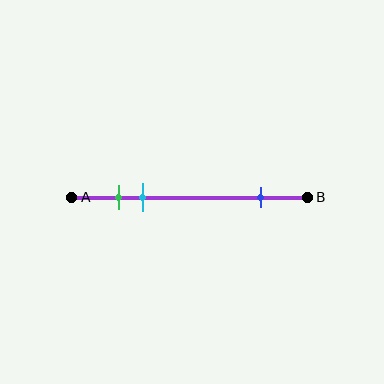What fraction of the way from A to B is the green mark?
The green mark is approximately 20% (0.2) of the way from A to B.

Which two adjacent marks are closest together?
The green and cyan marks are the closest adjacent pair.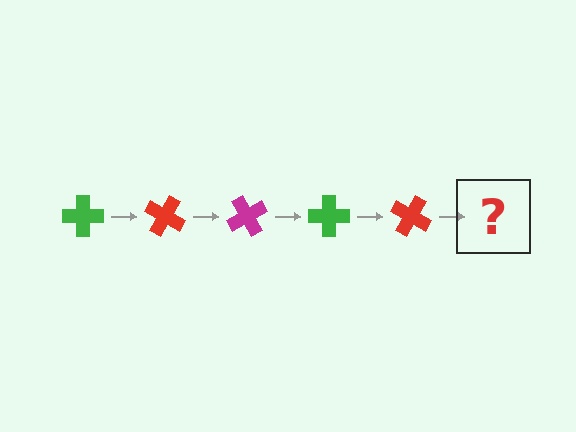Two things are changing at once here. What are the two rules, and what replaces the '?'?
The two rules are that it rotates 30 degrees each step and the color cycles through green, red, and magenta. The '?' should be a magenta cross, rotated 150 degrees from the start.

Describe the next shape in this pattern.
It should be a magenta cross, rotated 150 degrees from the start.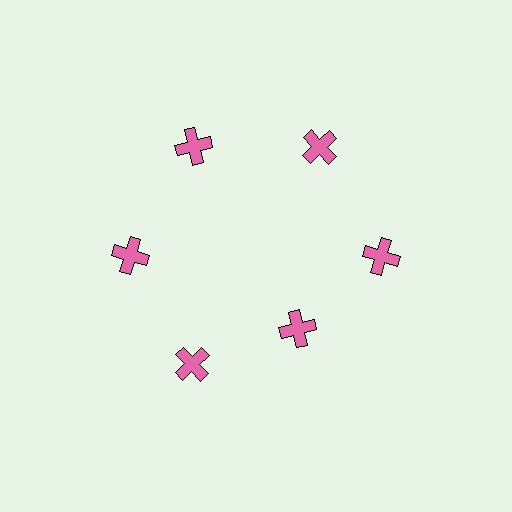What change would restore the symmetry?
The symmetry would be restored by moving it outward, back onto the ring so that all 6 crosses sit at equal angles and equal distance from the center.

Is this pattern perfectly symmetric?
No. The 6 pink crosses are arranged in a ring, but one element near the 5 o'clock position is pulled inward toward the center, breaking the 6-fold rotational symmetry.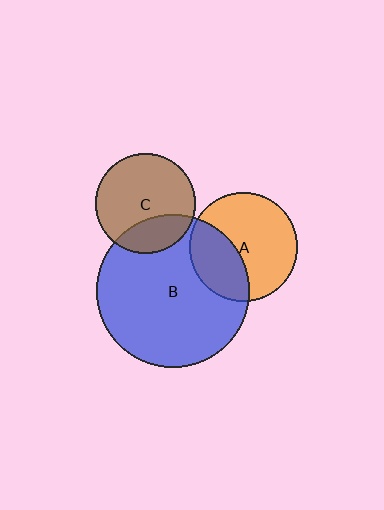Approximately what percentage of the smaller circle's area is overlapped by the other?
Approximately 25%.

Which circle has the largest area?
Circle B (blue).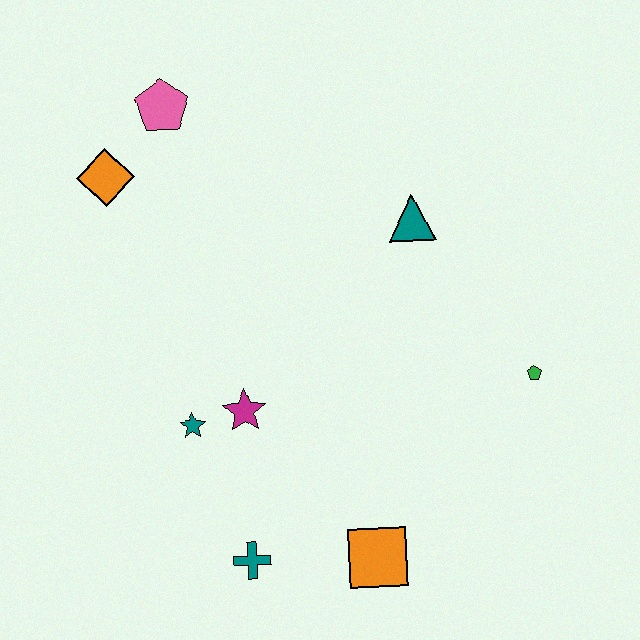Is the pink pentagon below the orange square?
No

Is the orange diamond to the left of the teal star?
Yes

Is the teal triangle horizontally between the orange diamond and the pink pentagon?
No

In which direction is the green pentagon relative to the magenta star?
The green pentagon is to the right of the magenta star.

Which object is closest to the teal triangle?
The green pentagon is closest to the teal triangle.